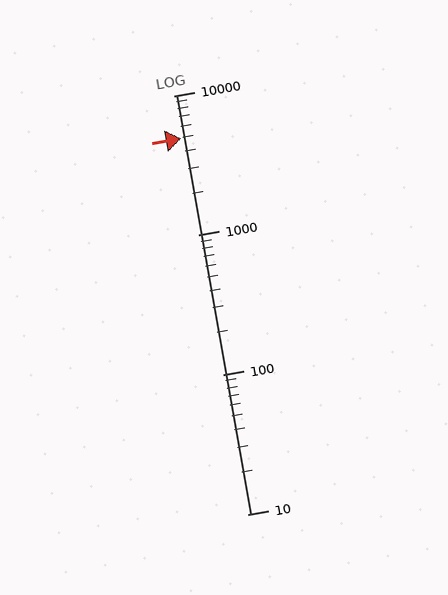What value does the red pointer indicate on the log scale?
The pointer indicates approximately 4900.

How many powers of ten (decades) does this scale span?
The scale spans 3 decades, from 10 to 10000.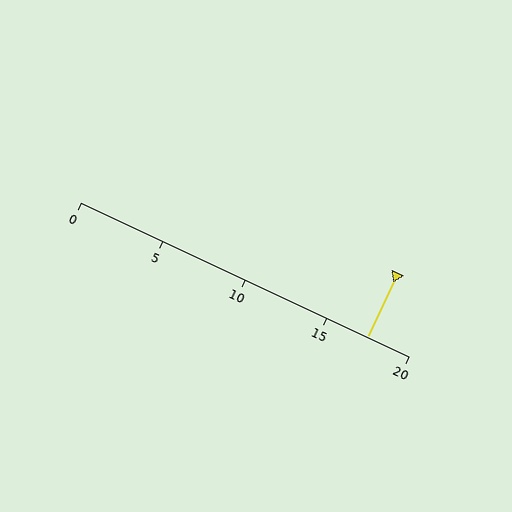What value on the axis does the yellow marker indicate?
The marker indicates approximately 17.5.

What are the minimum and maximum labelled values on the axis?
The axis runs from 0 to 20.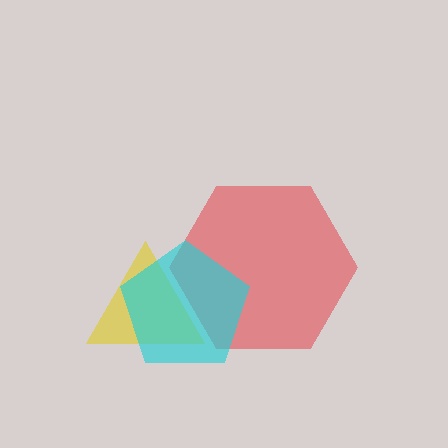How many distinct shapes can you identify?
There are 3 distinct shapes: a yellow triangle, a red hexagon, a cyan pentagon.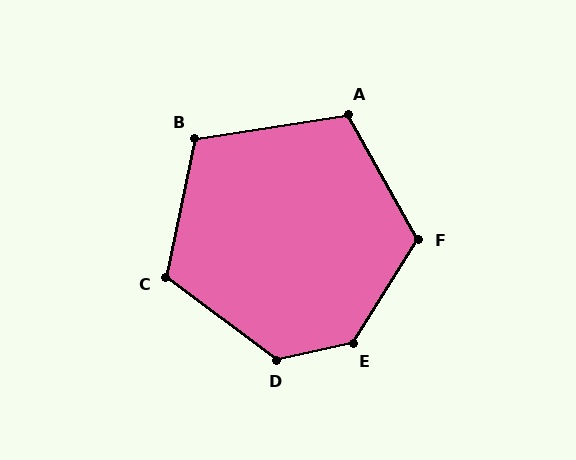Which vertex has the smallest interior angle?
A, at approximately 110 degrees.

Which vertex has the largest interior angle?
E, at approximately 135 degrees.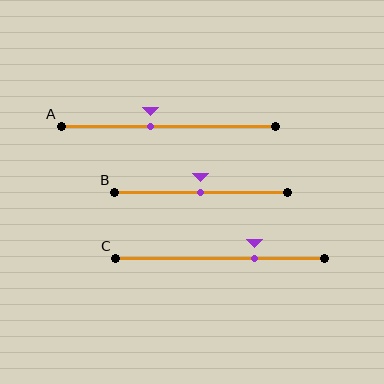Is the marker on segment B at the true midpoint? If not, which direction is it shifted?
Yes, the marker on segment B is at the true midpoint.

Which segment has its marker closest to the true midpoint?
Segment B has its marker closest to the true midpoint.